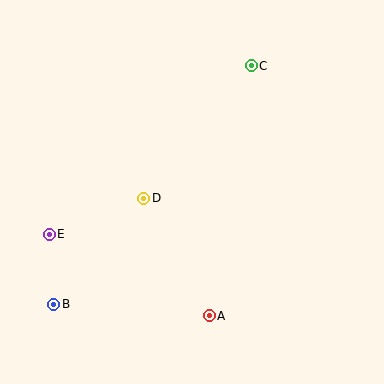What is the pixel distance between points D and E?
The distance between D and E is 101 pixels.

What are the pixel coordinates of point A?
Point A is at (209, 316).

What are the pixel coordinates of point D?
Point D is at (144, 198).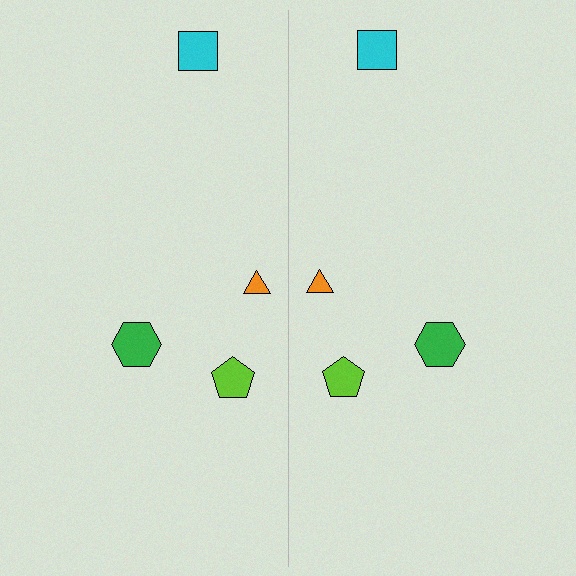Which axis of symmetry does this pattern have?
The pattern has a vertical axis of symmetry running through the center of the image.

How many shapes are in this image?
There are 8 shapes in this image.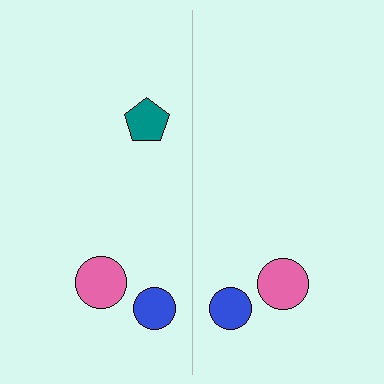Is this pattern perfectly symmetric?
No, the pattern is not perfectly symmetric. A teal pentagon is missing from the right side.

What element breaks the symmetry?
A teal pentagon is missing from the right side.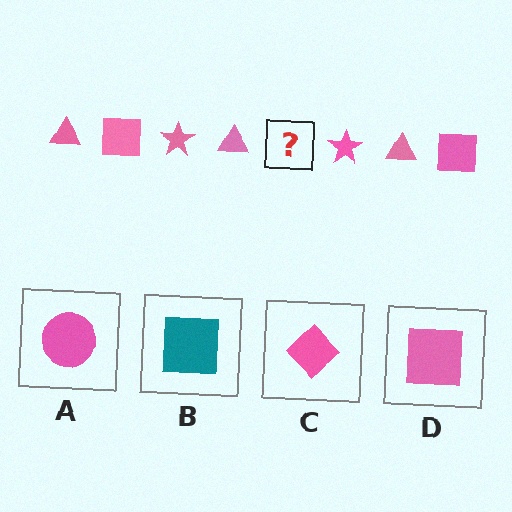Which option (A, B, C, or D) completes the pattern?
D.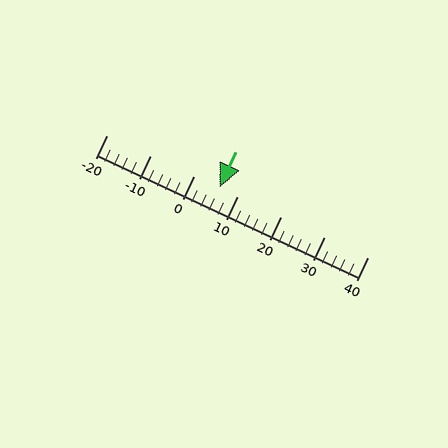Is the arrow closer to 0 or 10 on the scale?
The arrow is closer to 10.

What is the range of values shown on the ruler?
The ruler shows values from -20 to 40.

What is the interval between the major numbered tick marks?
The major tick marks are spaced 10 units apart.